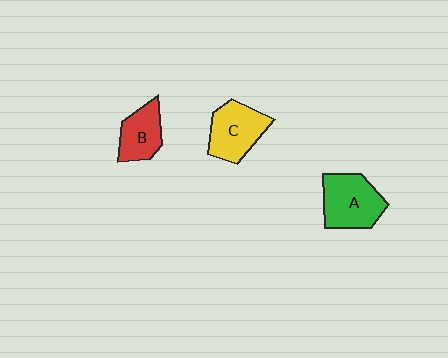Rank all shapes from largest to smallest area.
From largest to smallest: A (green), C (yellow), B (red).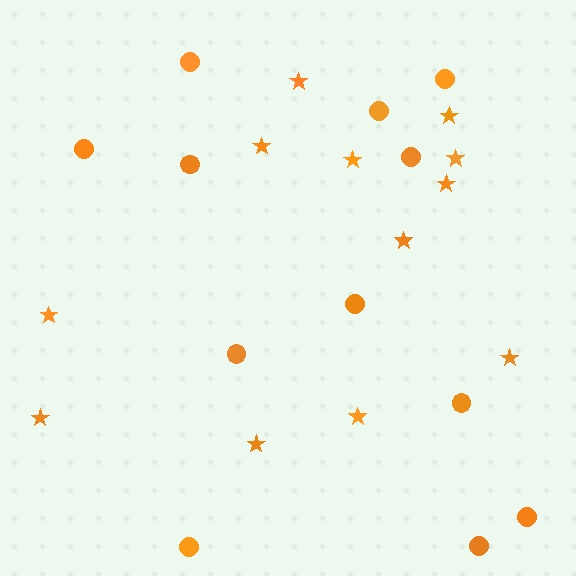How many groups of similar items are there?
There are 2 groups: one group of circles (12) and one group of stars (12).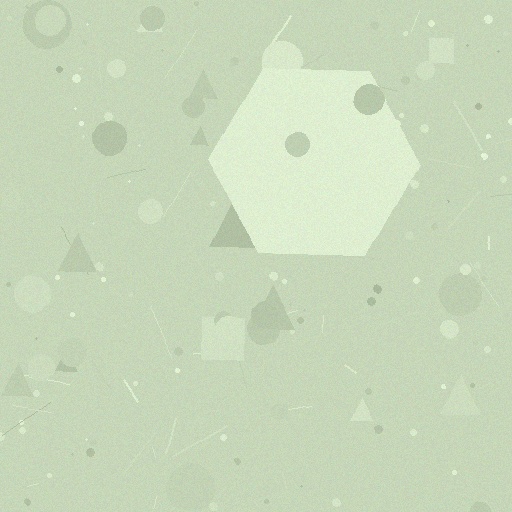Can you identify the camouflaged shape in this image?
The camouflaged shape is a hexagon.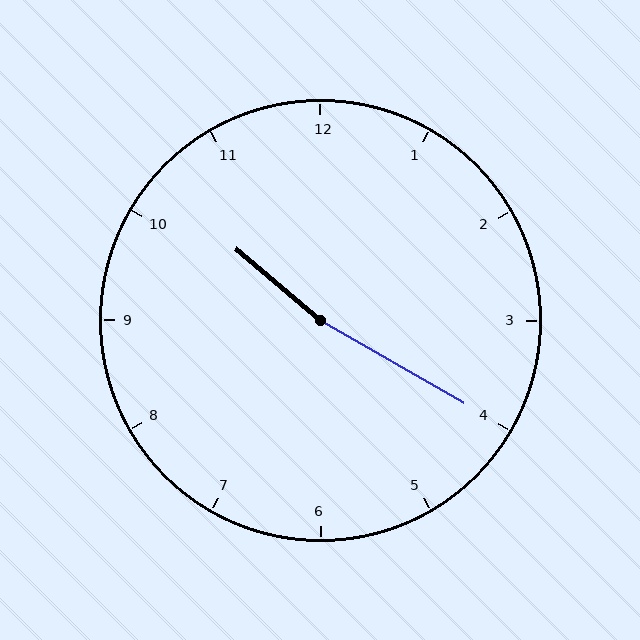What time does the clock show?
10:20.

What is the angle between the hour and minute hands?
Approximately 170 degrees.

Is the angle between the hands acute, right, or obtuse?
It is obtuse.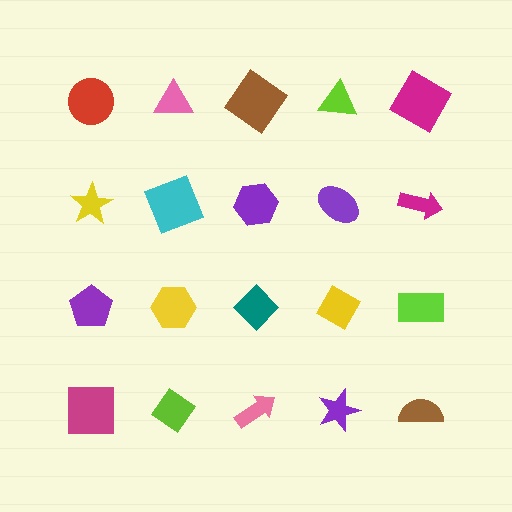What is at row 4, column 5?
A brown semicircle.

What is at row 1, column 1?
A red circle.